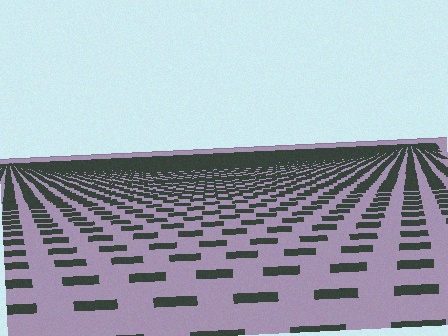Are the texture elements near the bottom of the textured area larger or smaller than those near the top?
Larger. Near the bottom, elements are closer to the viewer and appear at a bigger on-screen size.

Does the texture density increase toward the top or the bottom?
Density increases toward the top.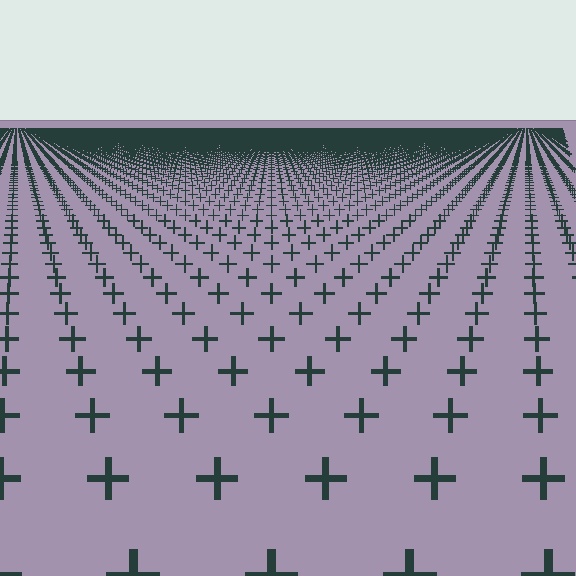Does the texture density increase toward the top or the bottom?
Density increases toward the top.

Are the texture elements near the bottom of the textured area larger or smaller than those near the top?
Larger. Near the bottom, elements are closer to the viewer and appear at a bigger on-screen size.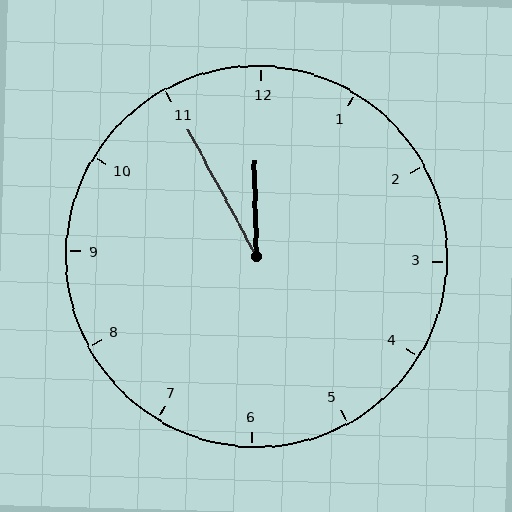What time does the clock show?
11:55.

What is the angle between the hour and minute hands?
Approximately 28 degrees.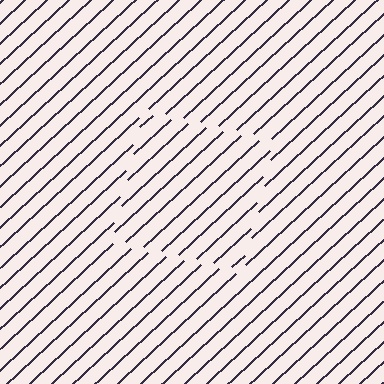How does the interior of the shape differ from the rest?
The interior of the shape contains the same grating, shifted by half a period — the contour is defined by the phase discontinuity where line-ends from the inner and outer gratings abut.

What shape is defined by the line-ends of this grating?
An illusory square. The interior of the shape contains the same grating, shifted by half a period — the contour is defined by the phase discontinuity where line-ends from the inner and outer gratings abut.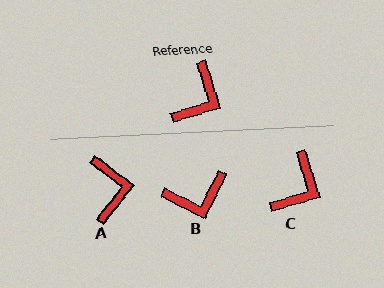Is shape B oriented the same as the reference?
No, it is off by about 44 degrees.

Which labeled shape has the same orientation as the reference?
C.